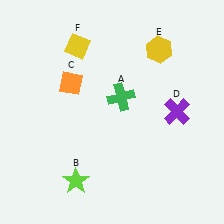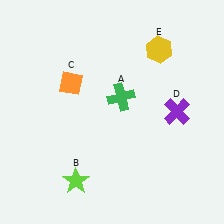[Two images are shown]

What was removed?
The yellow diamond (F) was removed in Image 2.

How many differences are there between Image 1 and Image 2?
There is 1 difference between the two images.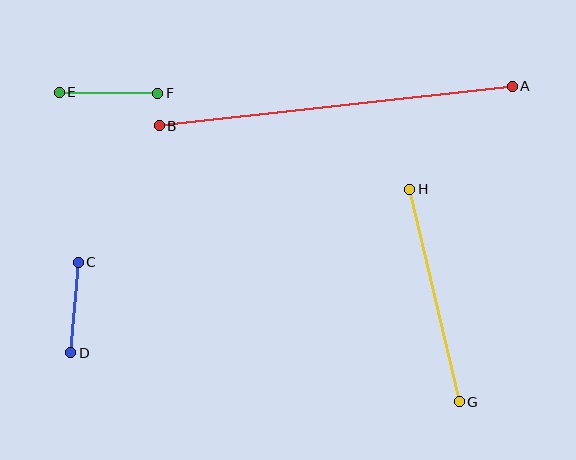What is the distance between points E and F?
The distance is approximately 99 pixels.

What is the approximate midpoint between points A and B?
The midpoint is at approximately (336, 106) pixels.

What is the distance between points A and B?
The distance is approximately 355 pixels.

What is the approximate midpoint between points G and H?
The midpoint is at approximately (434, 296) pixels.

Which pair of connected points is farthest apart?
Points A and B are farthest apart.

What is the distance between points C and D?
The distance is approximately 91 pixels.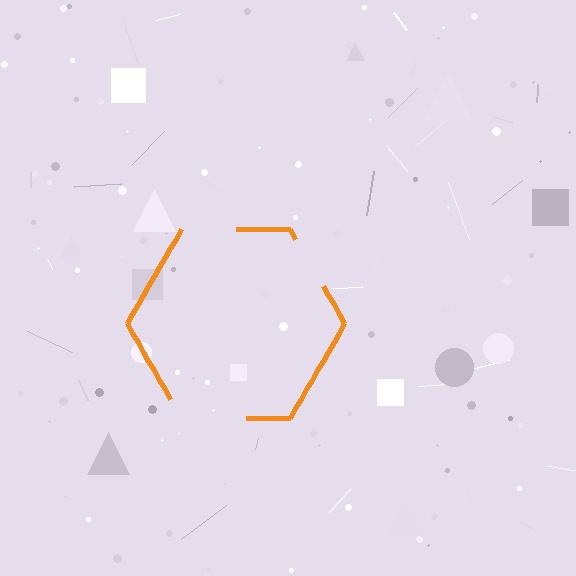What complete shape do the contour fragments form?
The contour fragments form a hexagon.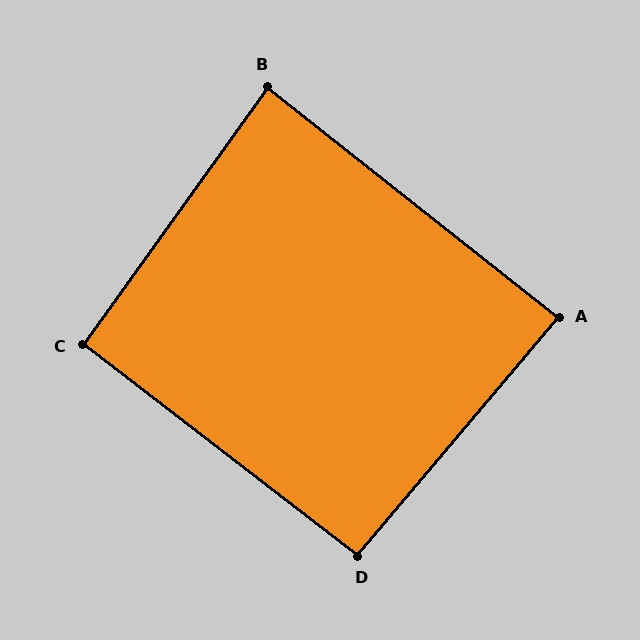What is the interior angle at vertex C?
Approximately 92 degrees (approximately right).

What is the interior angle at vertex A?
Approximately 88 degrees (approximately right).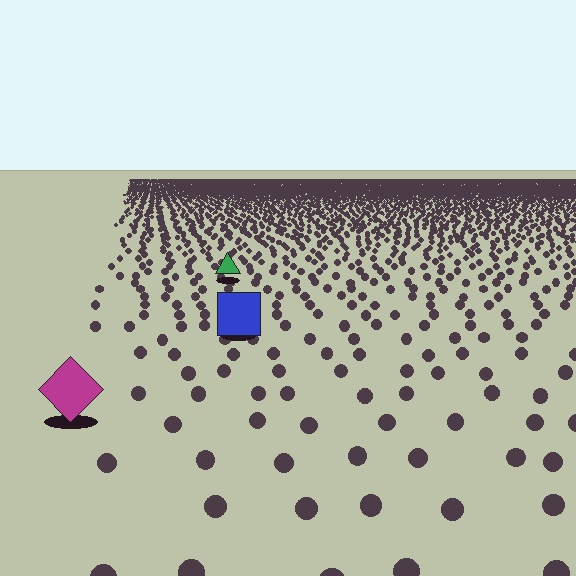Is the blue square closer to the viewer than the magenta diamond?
No. The magenta diamond is closer — you can tell from the texture gradient: the ground texture is coarser near it.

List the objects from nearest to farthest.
From nearest to farthest: the magenta diamond, the blue square, the green triangle.